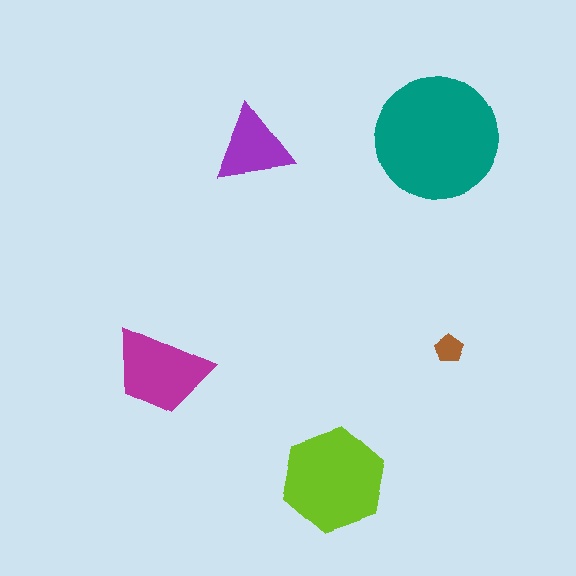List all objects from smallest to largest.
The brown pentagon, the purple triangle, the magenta trapezoid, the lime hexagon, the teal circle.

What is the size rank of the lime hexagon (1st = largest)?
2nd.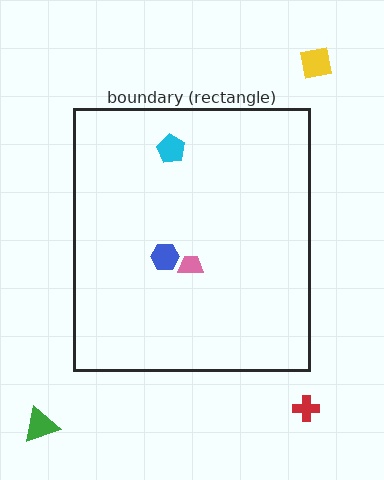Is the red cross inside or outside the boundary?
Outside.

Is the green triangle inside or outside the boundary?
Outside.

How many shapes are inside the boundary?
3 inside, 3 outside.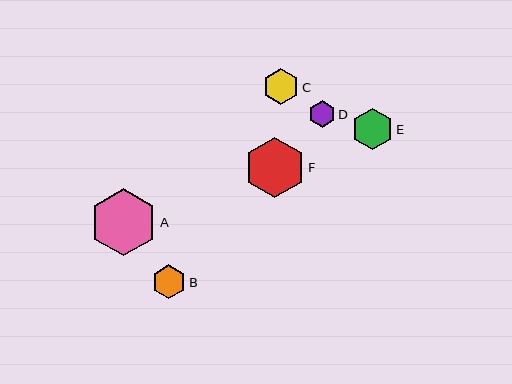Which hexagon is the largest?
Hexagon A is the largest with a size of approximately 67 pixels.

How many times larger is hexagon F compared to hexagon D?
Hexagon F is approximately 2.3 times the size of hexagon D.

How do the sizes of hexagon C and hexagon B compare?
Hexagon C and hexagon B are approximately the same size.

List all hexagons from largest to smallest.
From largest to smallest: A, F, E, C, B, D.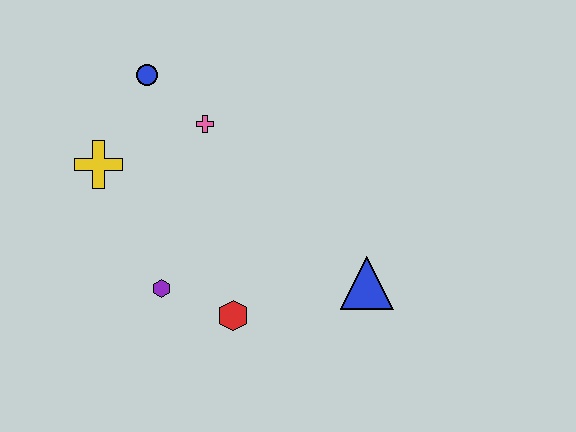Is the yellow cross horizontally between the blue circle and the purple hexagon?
No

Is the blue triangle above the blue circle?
No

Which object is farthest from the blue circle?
The blue triangle is farthest from the blue circle.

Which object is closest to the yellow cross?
The blue circle is closest to the yellow cross.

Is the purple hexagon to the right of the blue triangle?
No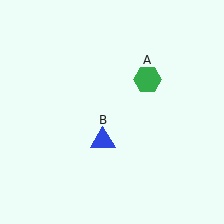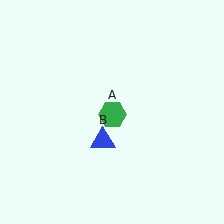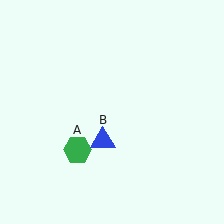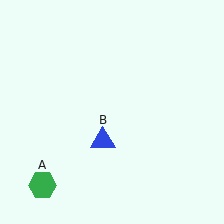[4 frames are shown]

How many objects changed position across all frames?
1 object changed position: green hexagon (object A).